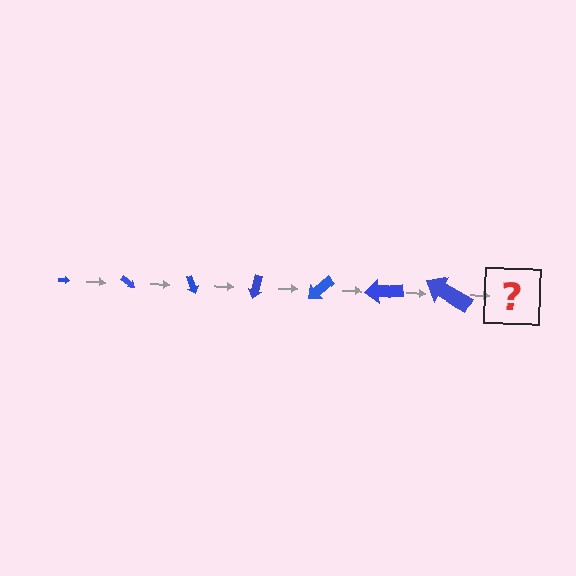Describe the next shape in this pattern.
It should be an arrow, larger than the previous one and rotated 245 degrees from the start.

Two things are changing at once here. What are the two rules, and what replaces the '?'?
The two rules are that the arrow grows larger each step and it rotates 35 degrees each step. The '?' should be an arrow, larger than the previous one and rotated 245 degrees from the start.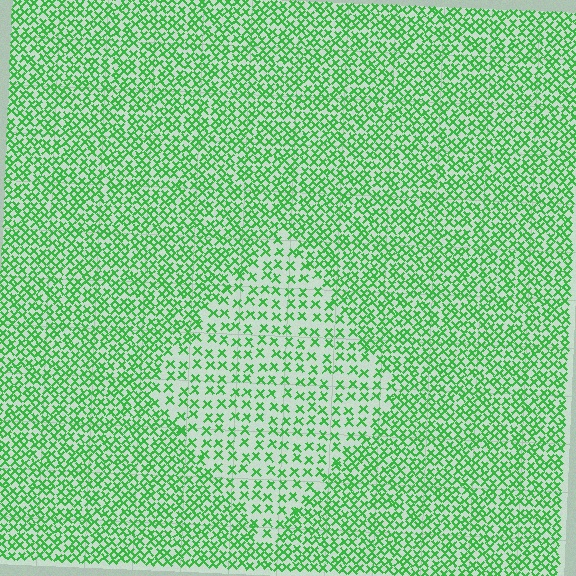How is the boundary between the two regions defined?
The boundary is defined by a change in element density (approximately 2.0x ratio). All elements are the same color, size, and shape.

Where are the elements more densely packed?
The elements are more densely packed outside the diamond boundary.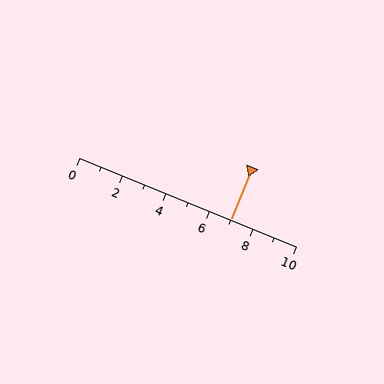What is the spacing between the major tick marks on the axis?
The major ticks are spaced 2 apart.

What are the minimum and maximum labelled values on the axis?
The axis runs from 0 to 10.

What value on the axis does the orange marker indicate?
The marker indicates approximately 7.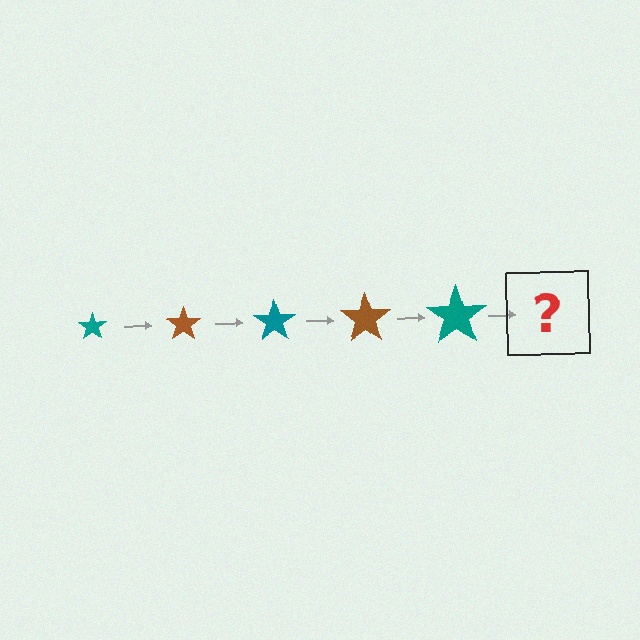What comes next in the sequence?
The next element should be a brown star, larger than the previous one.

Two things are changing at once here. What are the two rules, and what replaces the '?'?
The two rules are that the star grows larger each step and the color cycles through teal and brown. The '?' should be a brown star, larger than the previous one.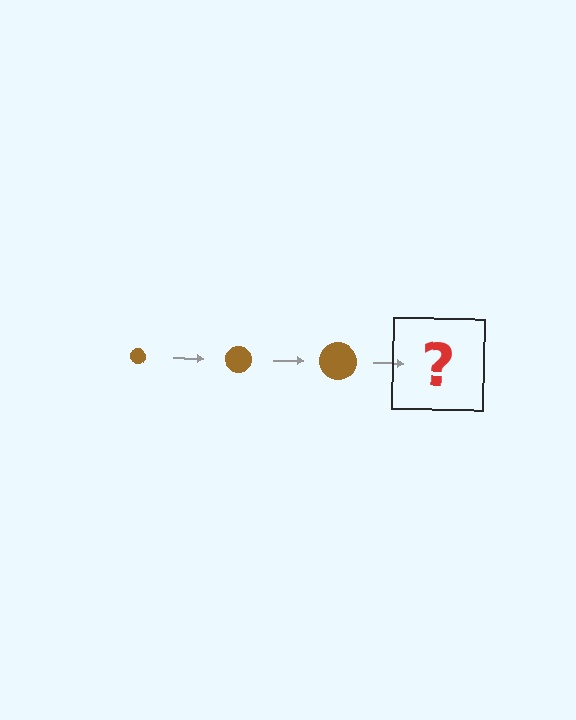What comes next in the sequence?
The next element should be a brown circle, larger than the previous one.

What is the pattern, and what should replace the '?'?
The pattern is that the circle gets progressively larger each step. The '?' should be a brown circle, larger than the previous one.